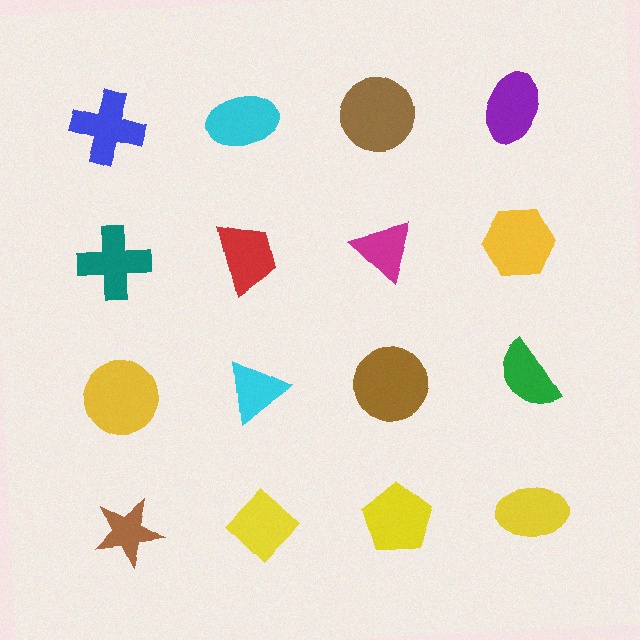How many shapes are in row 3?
4 shapes.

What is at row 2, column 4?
A yellow hexagon.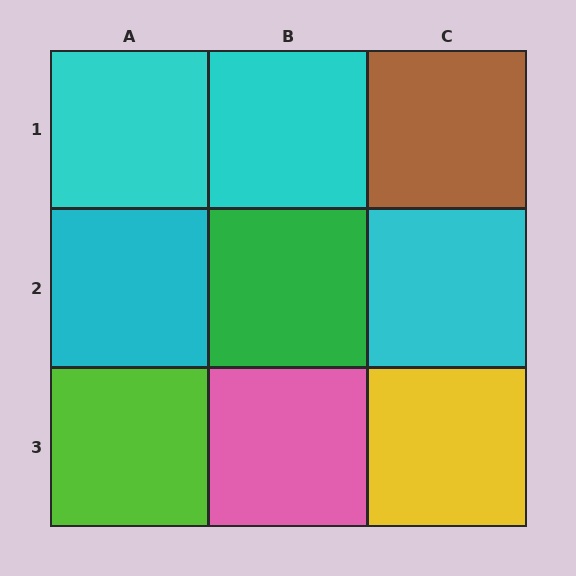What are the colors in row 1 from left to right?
Cyan, cyan, brown.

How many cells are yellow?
1 cell is yellow.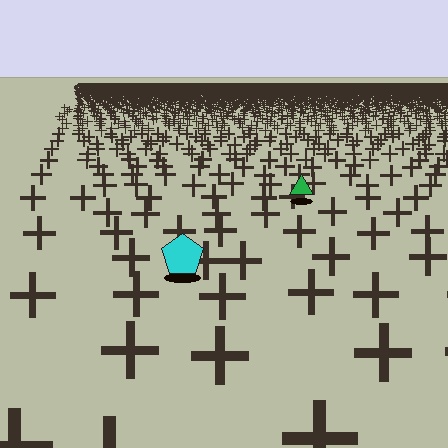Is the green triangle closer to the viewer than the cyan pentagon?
No. The cyan pentagon is closer — you can tell from the texture gradient: the ground texture is coarser near it.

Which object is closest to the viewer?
The cyan pentagon is closest. The texture marks near it are larger and more spread out.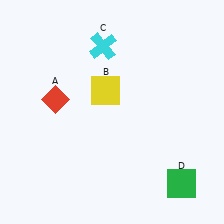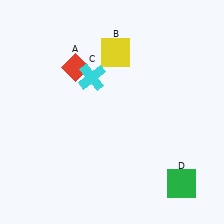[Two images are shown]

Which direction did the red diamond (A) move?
The red diamond (A) moved up.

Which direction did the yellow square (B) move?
The yellow square (B) moved up.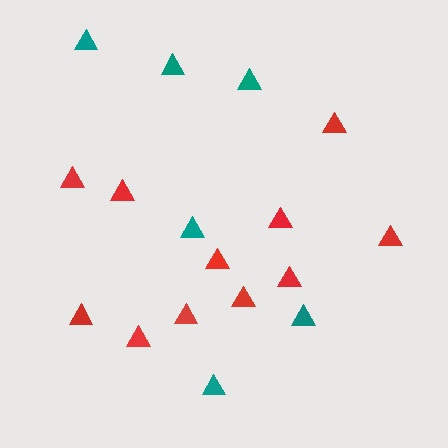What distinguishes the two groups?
There are 2 groups: one group of teal triangles (6) and one group of red triangles (11).